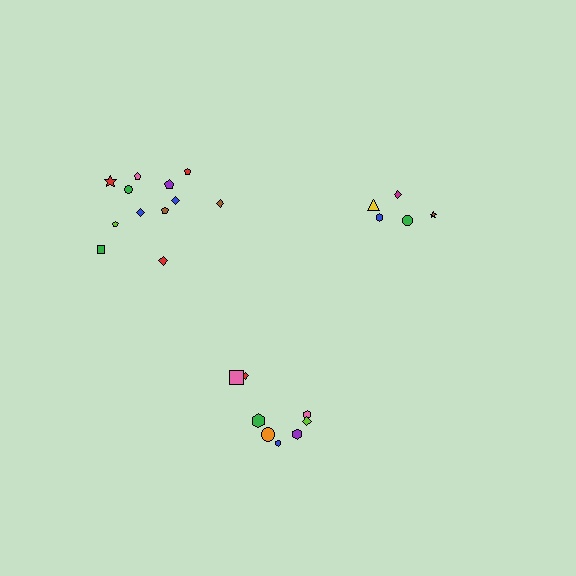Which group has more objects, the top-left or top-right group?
The top-left group.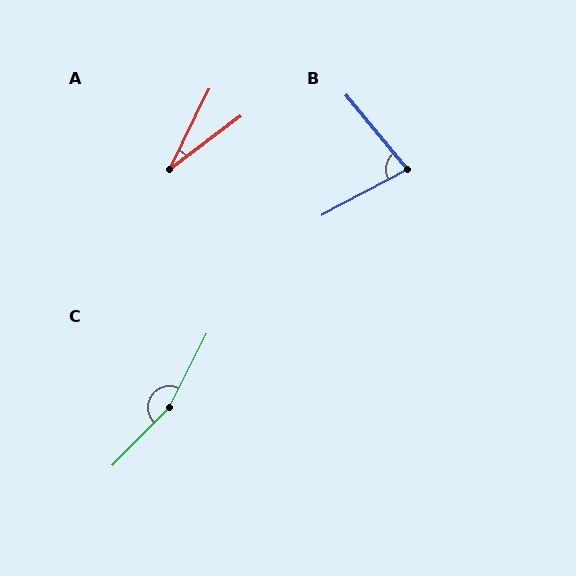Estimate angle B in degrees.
Approximately 78 degrees.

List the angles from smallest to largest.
A (27°), B (78°), C (162°).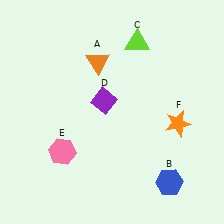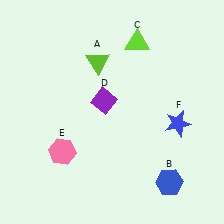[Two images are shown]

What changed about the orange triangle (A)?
In Image 1, A is orange. In Image 2, it changed to lime.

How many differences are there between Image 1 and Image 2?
There are 2 differences between the two images.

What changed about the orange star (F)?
In Image 1, F is orange. In Image 2, it changed to blue.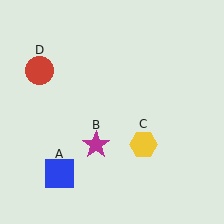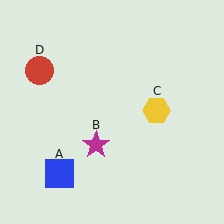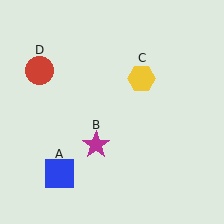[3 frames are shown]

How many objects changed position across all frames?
1 object changed position: yellow hexagon (object C).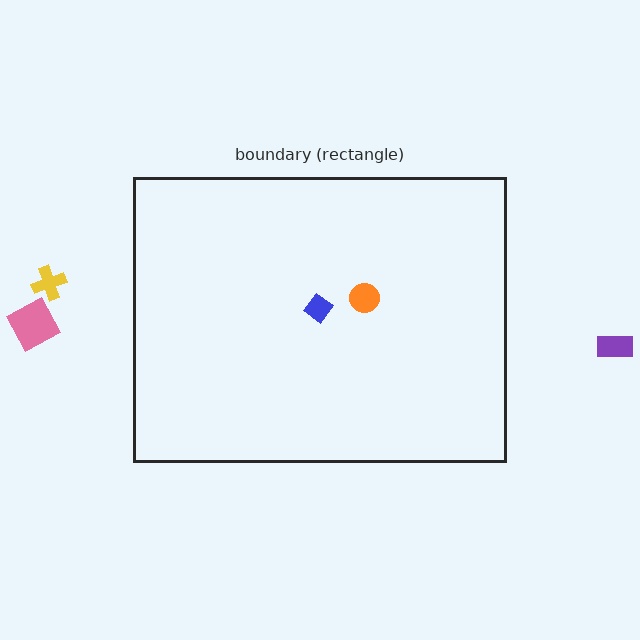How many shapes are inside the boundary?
2 inside, 3 outside.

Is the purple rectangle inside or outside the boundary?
Outside.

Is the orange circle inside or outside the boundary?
Inside.